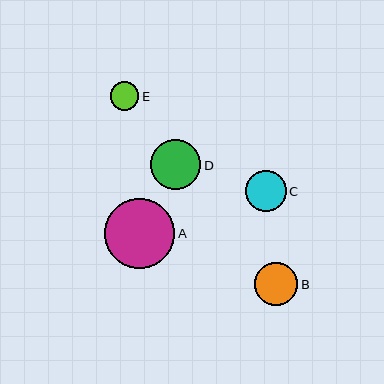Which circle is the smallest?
Circle E is the smallest with a size of approximately 28 pixels.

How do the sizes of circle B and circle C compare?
Circle B and circle C are approximately the same size.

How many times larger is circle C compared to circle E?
Circle C is approximately 1.4 times the size of circle E.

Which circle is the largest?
Circle A is the largest with a size of approximately 70 pixels.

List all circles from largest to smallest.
From largest to smallest: A, D, B, C, E.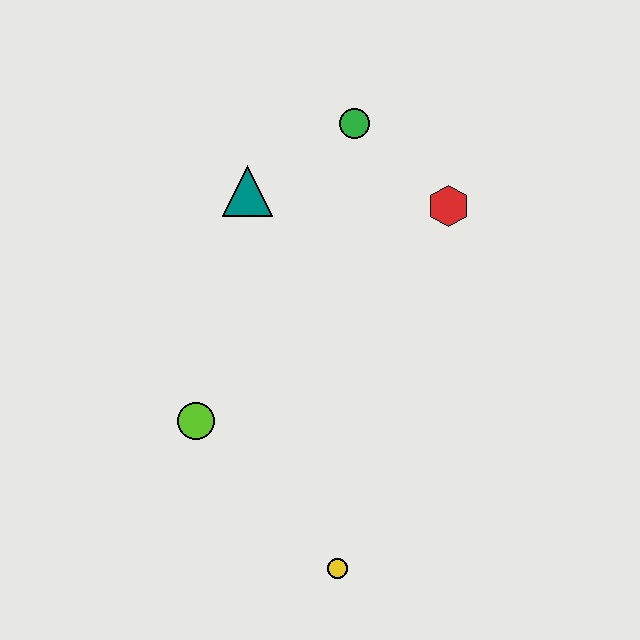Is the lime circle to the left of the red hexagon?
Yes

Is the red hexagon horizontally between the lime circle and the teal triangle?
No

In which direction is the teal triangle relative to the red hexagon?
The teal triangle is to the left of the red hexagon.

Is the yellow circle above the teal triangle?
No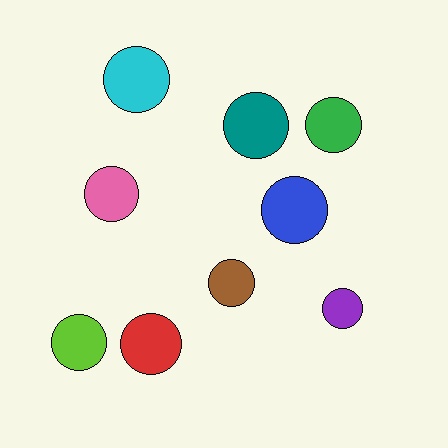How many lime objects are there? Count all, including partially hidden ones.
There is 1 lime object.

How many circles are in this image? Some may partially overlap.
There are 9 circles.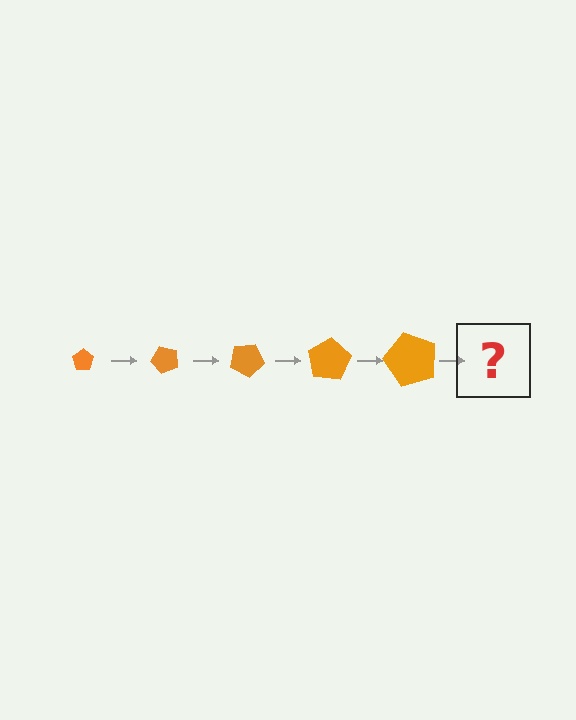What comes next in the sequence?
The next element should be a pentagon, larger than the previous one and rotated 250 degrees from the start.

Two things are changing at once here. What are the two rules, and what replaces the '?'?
The two rules are that the pentagon grows larger each step and it rotates 50 degrees each step. The '?' should be a pentagon, larger than the previous one and rotated 250 degrees from the start.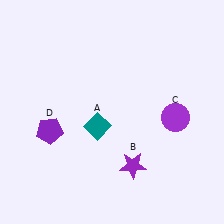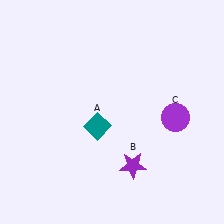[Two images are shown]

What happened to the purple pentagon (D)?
The purple pentagon (D) was removed in Image 2. It was in the bottom-left area of Image 1.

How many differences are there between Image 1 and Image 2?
There is 1 difference between the two images.